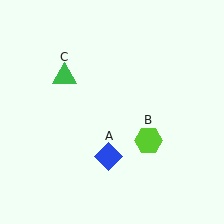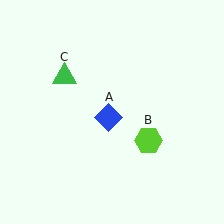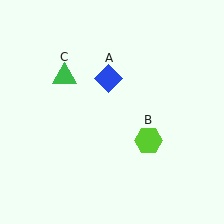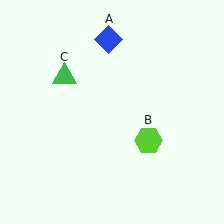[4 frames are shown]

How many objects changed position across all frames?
1 object changed position: blue diamond (object A).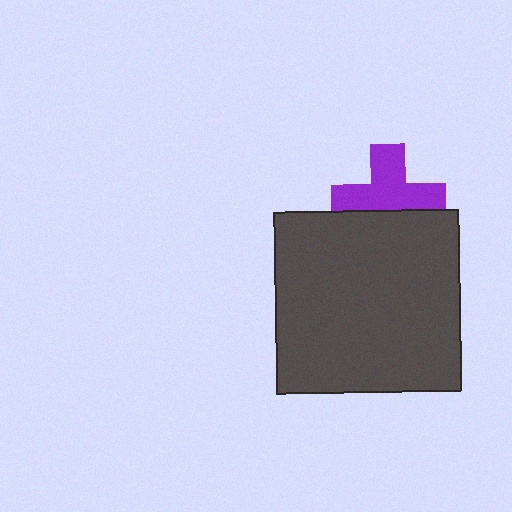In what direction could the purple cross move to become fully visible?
The purple cross could move up. That would shift it out from behind the dark gray rectangle entirely.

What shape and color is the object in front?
The object in front is a dark gray rectangle.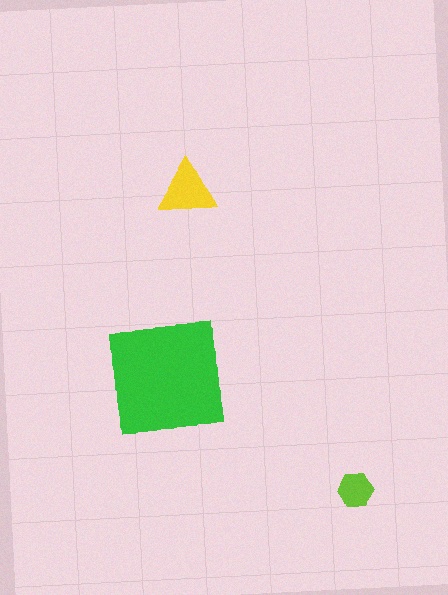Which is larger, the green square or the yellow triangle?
The green square.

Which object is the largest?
The green square.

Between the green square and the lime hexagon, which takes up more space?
The green square.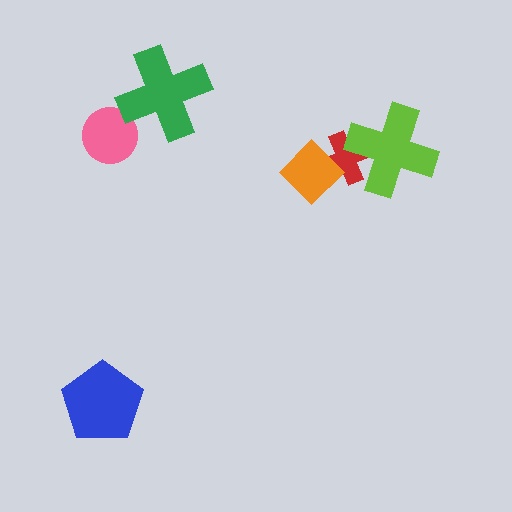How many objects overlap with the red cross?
2 objects overlap with the red cross.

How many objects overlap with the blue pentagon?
0 objects overlap with the blue pentagon.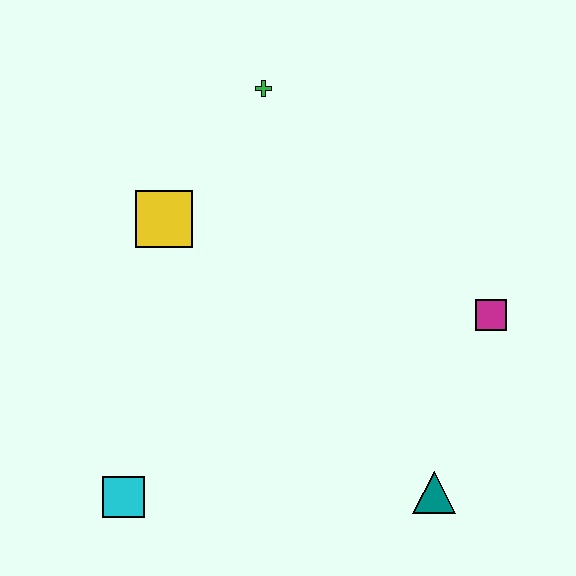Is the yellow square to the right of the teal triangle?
No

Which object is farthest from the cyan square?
The green cross is farthest from the cyan square.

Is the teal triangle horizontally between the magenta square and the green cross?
Yes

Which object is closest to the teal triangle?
The magenta square is closest to the teal triangle.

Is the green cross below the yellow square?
No